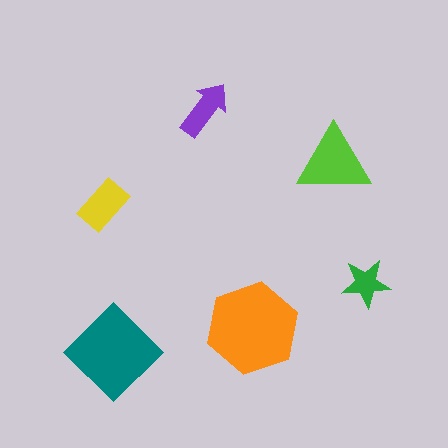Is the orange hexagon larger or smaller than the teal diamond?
Larger.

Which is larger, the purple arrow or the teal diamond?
The teal diamond.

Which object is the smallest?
The green star.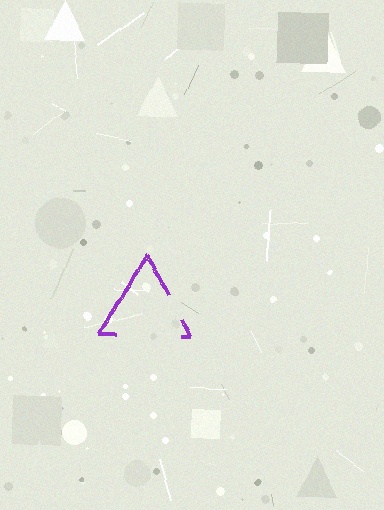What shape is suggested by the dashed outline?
The dashed outline suggests a triangle.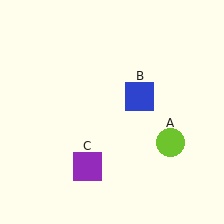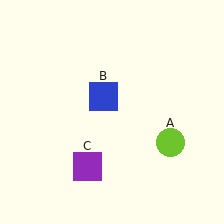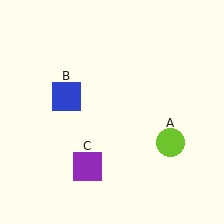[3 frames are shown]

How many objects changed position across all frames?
1 object changed position: blue square (object B).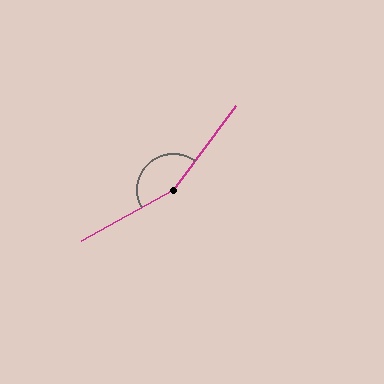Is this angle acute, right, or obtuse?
It is obtuse.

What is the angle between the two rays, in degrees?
Approximately 156 degrees.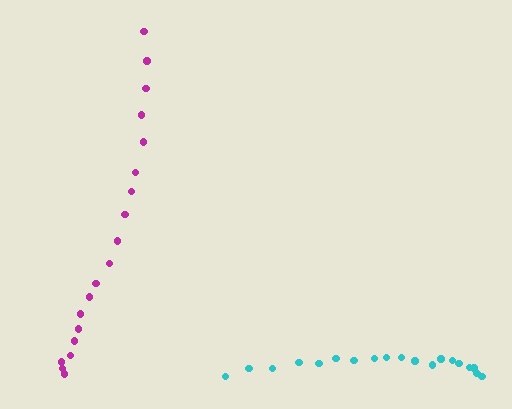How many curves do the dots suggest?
There are 2 distinct paths.